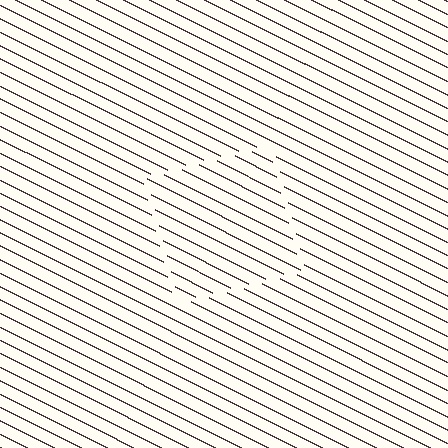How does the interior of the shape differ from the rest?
The interior of the shape contains the same grating, shifted by half a period — the contour is defined by the phase discontinuity where line-ends from the inner and outer gratings abut.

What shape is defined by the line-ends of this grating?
An illusory square. The interior of the shape contains the same grating, shifted by half a period — the contour is defined by the phase discontinuity where line-ends from the inner and outer gratings abut.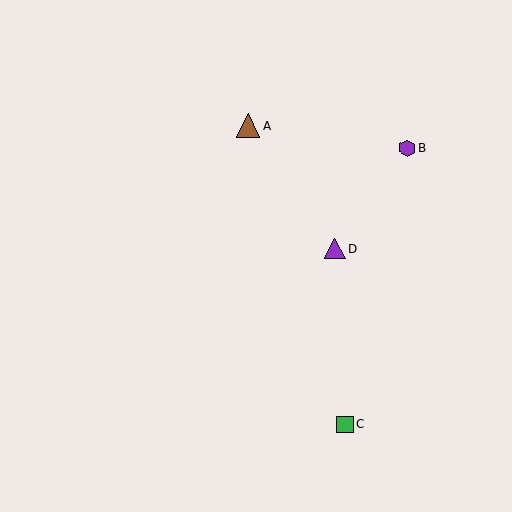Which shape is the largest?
The brown triangle (labeled A) is the largest.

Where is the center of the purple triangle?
The center of the purple triangle is at (335, 248).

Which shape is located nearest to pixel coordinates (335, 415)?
The green square (labeled C) at (345, 424) is nearest to that location.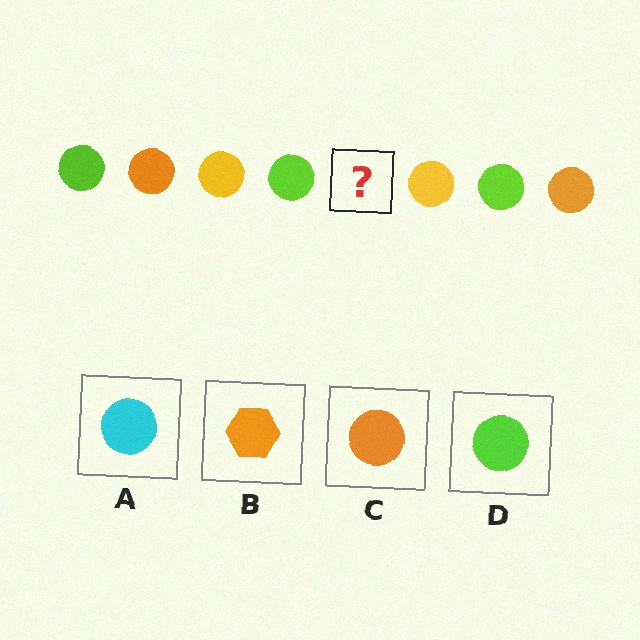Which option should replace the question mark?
Option C.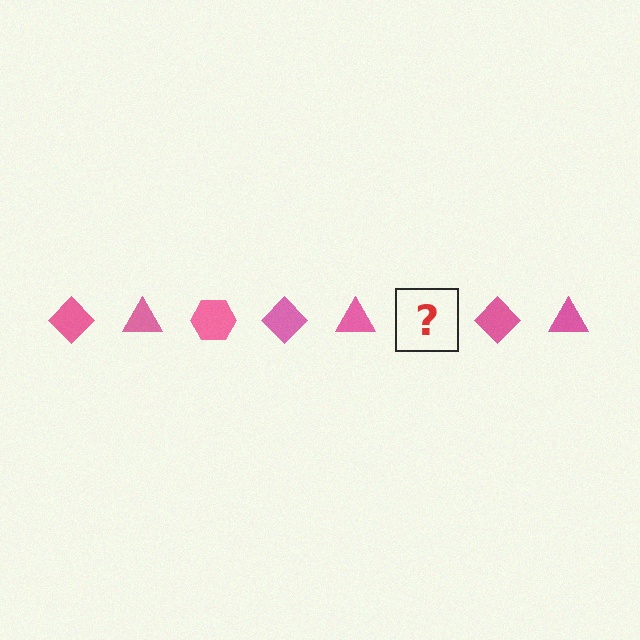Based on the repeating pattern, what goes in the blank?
The blank should be a pink hexagon.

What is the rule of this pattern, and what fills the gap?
The rule is that the pattern cycles through diamond, triangle, hexagon shapes in pink. The gap should be filled with a pink hexagon.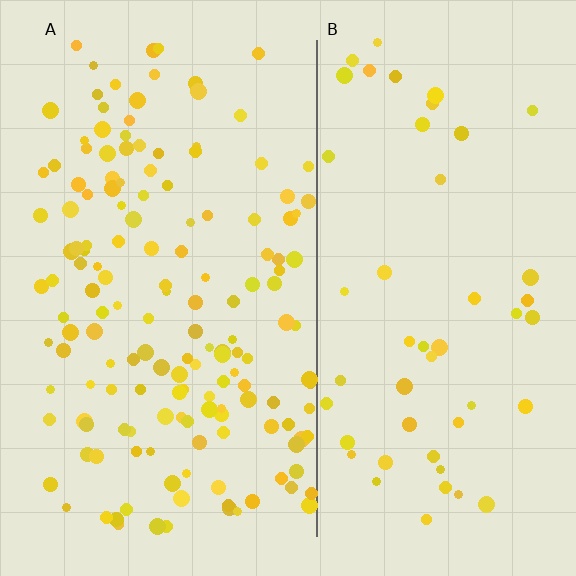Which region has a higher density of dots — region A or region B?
A (the left).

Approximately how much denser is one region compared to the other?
Approximately 3.1× — region A over region B.